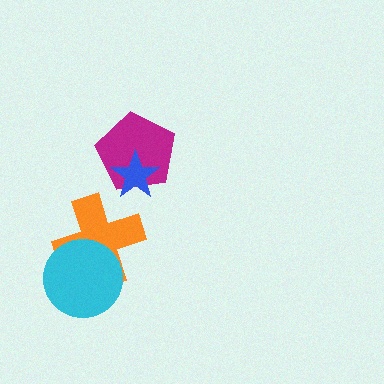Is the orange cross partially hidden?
Yes, it is partially covered by another shape.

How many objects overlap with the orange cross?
1 object overlaps with the orange cross.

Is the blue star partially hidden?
No, no other shape covers it.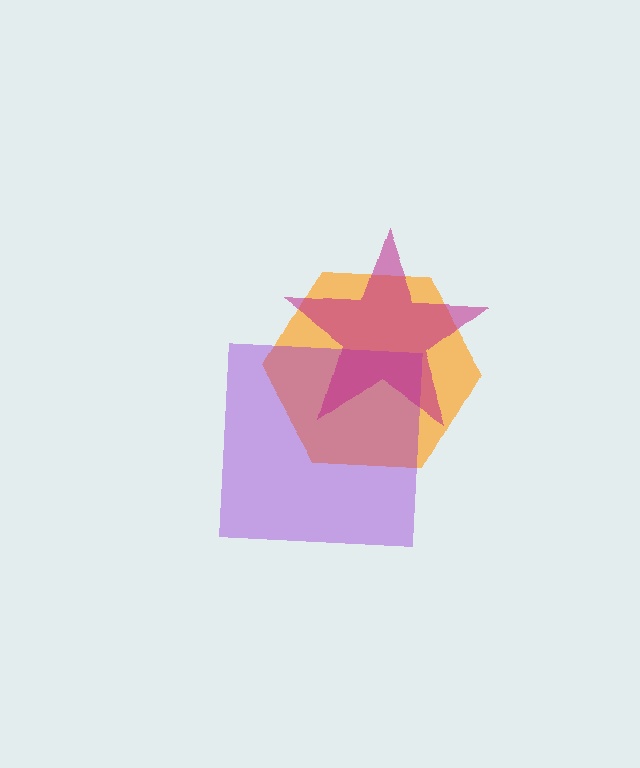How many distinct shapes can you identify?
There are 3 distinct shapes: an orange hexagon, a purple square, a magenta star.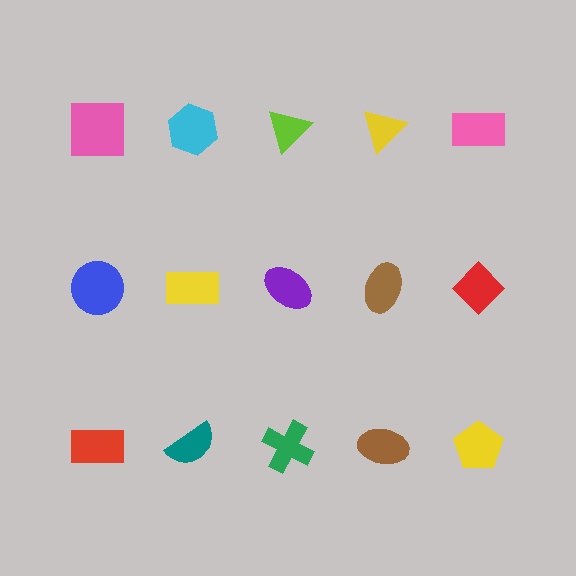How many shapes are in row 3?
5 shapes.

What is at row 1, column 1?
A pink square.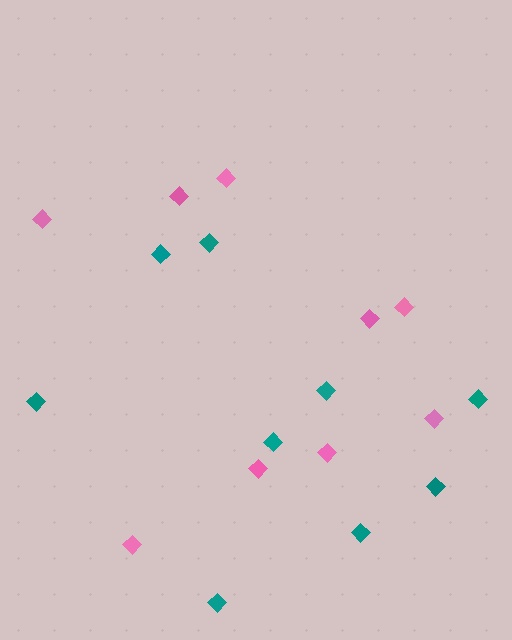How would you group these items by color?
There are 2 groups: one group of pink diamonds (9) and one group of teal diamonds (9).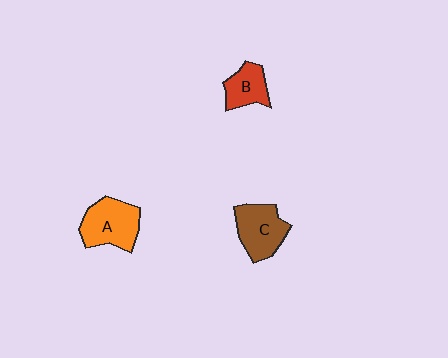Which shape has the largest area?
Shape A (orange).